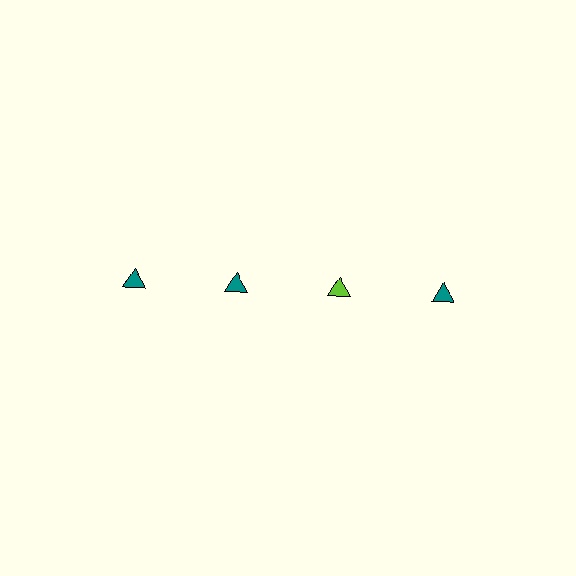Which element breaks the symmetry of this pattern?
The lime triangle in the top row, center column breaks the symmetry. All other shapes are teal triangles.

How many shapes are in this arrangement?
There are 4 shapes arranged in a grid pattern.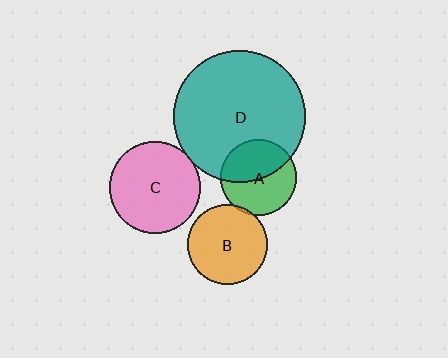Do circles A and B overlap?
Yes.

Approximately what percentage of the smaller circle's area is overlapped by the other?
Approximately 5%.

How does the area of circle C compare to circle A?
Approximately 1.5 times.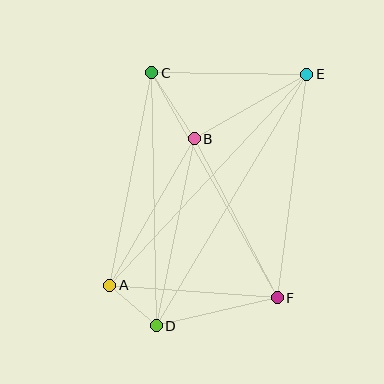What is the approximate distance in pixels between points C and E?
The distance between C and E is approximately 155 pixels.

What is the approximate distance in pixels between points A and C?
The distance between A and C is approximately 217 pixels.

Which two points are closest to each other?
Points A and D are closest to each other.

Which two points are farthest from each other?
Points D and E are farthest from each other.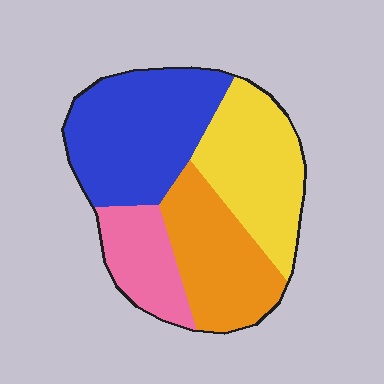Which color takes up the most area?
Blue, at roughly 35%.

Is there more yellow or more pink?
Yellow.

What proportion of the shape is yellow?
Yellow takes up between a quarter and a half of the shape.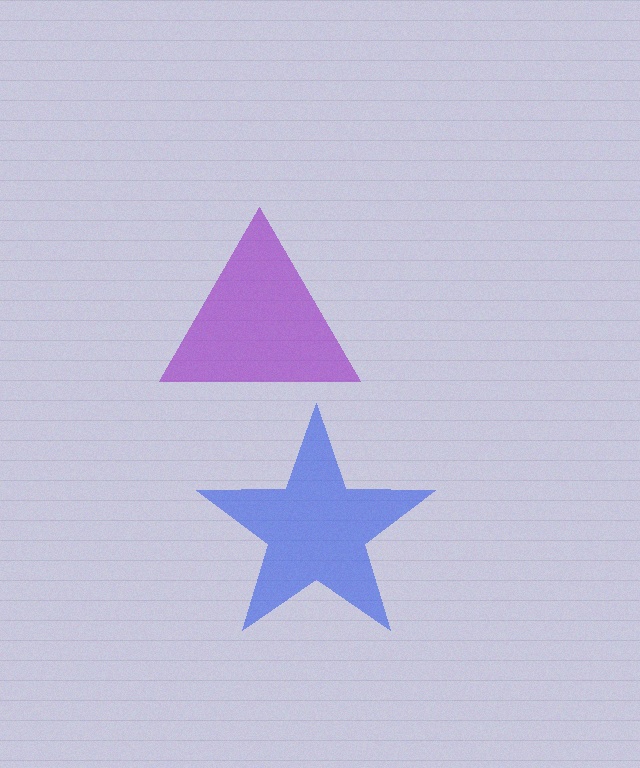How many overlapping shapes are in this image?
There are 2 overlapping shapes in the image.